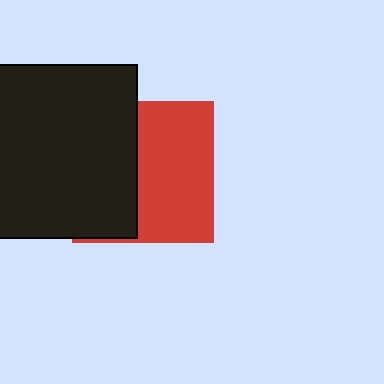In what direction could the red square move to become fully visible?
The red square could move right. That would shift it out from behind the black square entirely.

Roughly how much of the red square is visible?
About half of it is visible (roughly 55%).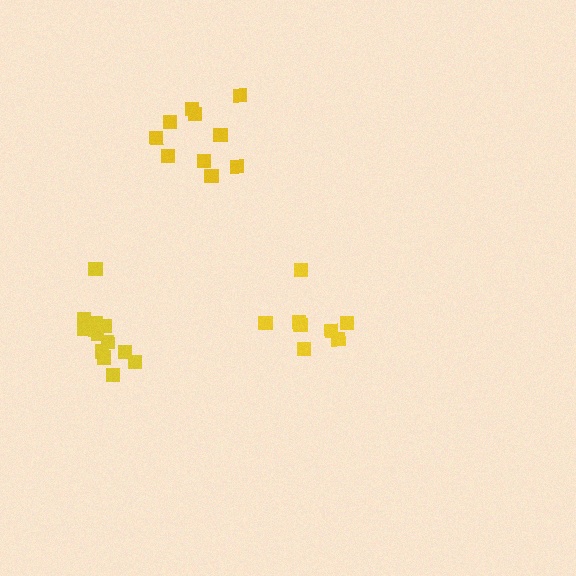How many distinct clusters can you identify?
There are 3 distinct clusters.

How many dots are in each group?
Group 1: 13 dots, Group 2: 10 dots, Group 3: 8 dots (31 total).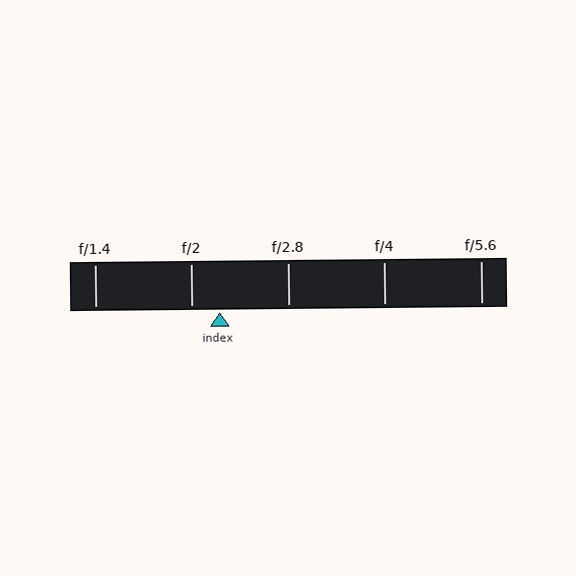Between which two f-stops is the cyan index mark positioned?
The index mark is between f/2 and f/2.8.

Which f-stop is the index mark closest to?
The index mark is closest to f/2.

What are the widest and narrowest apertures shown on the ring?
The widest aperture shown is f/1.4 and the narrowest is f/5.6.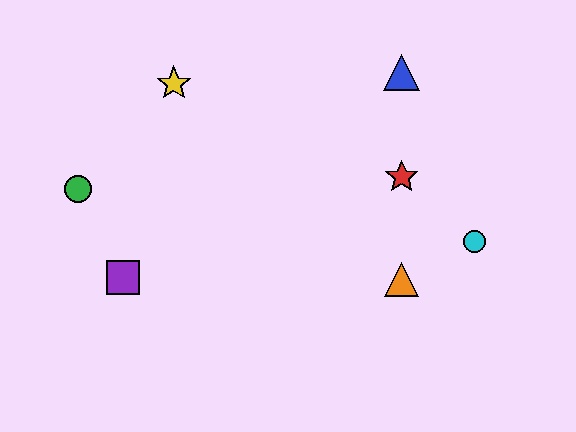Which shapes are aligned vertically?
The red star, the blue triangle, the orange triangle are aligned vertically.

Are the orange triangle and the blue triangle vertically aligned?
Yes, both are at x≈402.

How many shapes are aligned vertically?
3 shapes (the red star, the blue triangle, the orange triangle) are aligned vertically.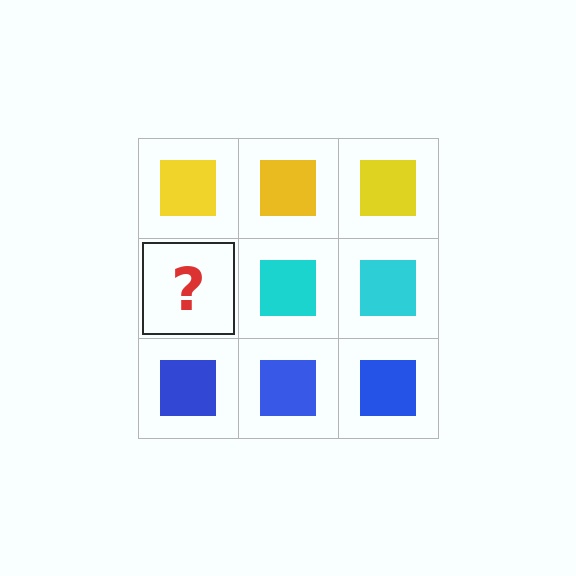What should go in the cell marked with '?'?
The missing cell should contain a cyan square.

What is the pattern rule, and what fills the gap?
The rule is that each row has a consistent color. The gap should be filled with a cyan square.